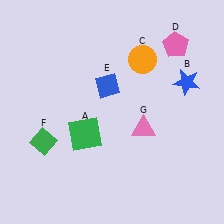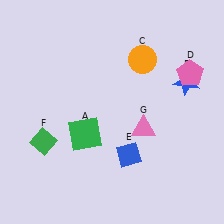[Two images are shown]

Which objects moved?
The objects that moved are: the pink pentagon (D), the blue diamond (E).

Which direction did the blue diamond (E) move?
The blue diamond (E) moved down.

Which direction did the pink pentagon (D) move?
The pink pentagon (D) moved down.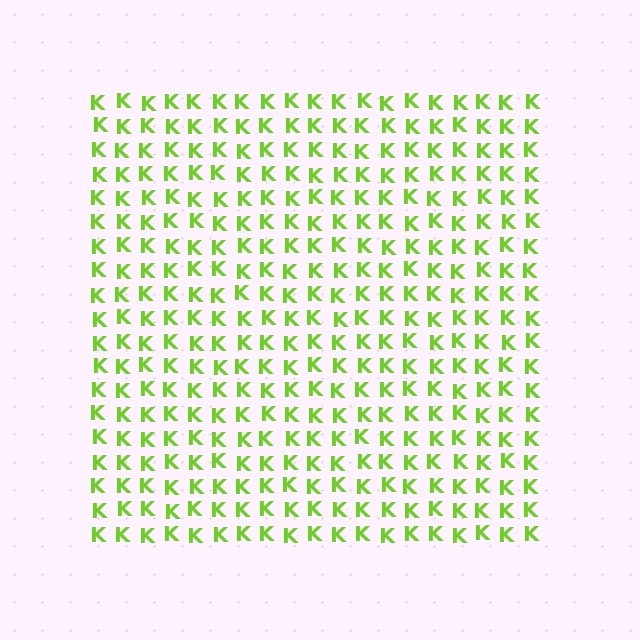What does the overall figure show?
The overall figure shows a square.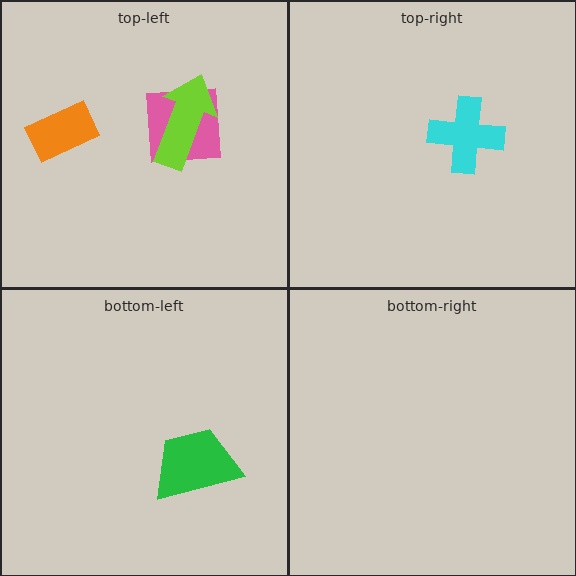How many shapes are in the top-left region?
3.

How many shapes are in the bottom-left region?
1.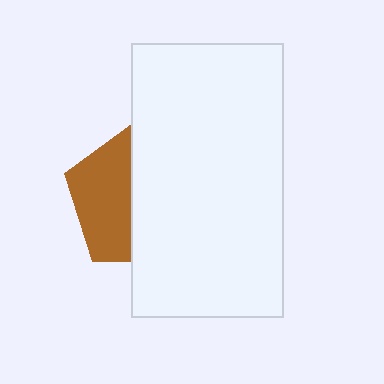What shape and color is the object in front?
The object in front is a white rectangle.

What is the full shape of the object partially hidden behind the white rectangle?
The partially hidden object is a brown pentagon.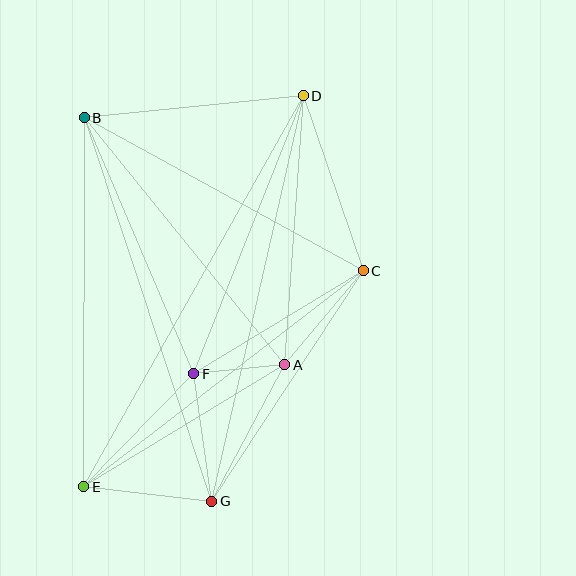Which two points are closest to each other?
Points A and F are closest to each other.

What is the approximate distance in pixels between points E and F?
The distance between E and F is approximately 158 pixels.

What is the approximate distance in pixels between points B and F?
The distance between B and F is approximately 279 pixels.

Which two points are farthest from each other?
Points D and E are farthest from each other.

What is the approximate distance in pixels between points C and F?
The distance between C and F is approximately 199 pixels.